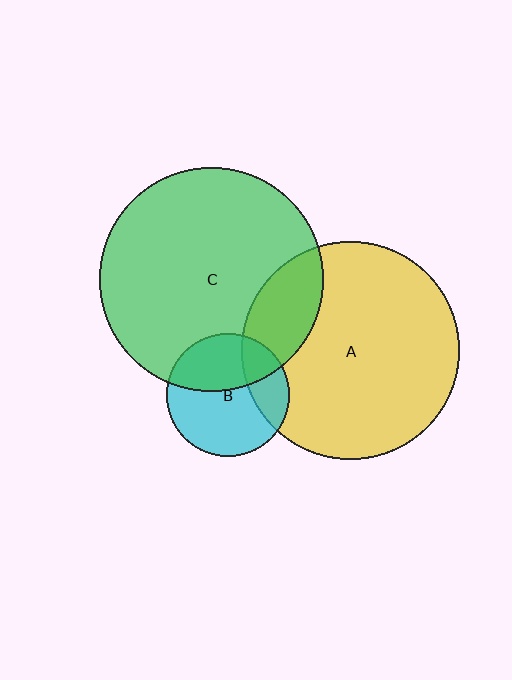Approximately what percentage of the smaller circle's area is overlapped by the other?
Approximately 25%.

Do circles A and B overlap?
Yes.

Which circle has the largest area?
Circle C (green).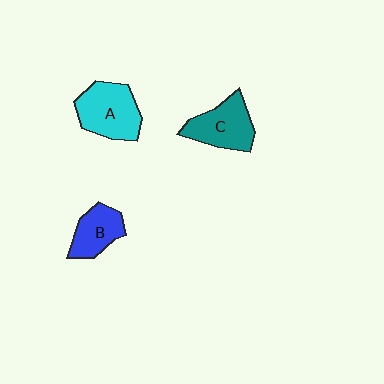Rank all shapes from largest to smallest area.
From largest to smallest: A (cyan), C (teal), B (blue).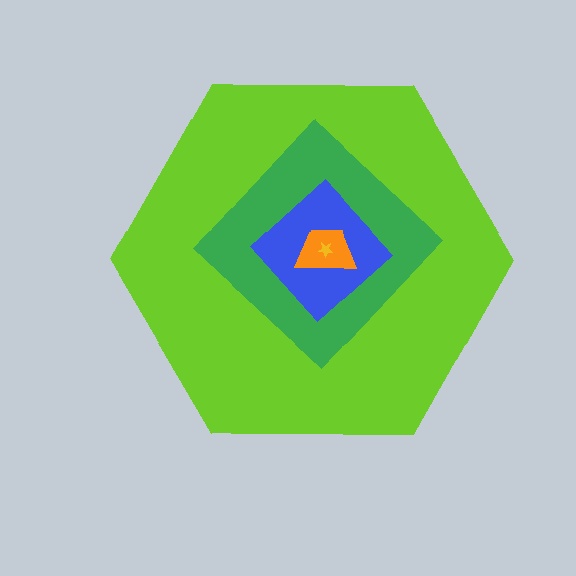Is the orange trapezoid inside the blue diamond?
Yes.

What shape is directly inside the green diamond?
The blue diamond.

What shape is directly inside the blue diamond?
The orange trapezoid.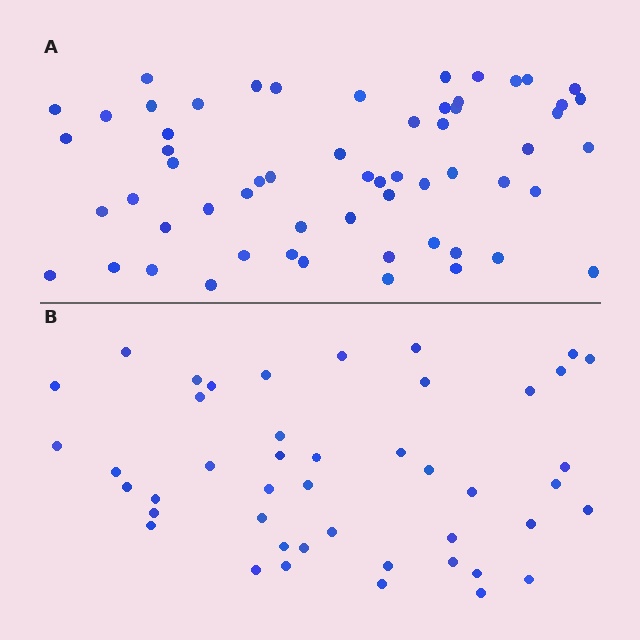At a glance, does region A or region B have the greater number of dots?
Region A (the top region) has more dots.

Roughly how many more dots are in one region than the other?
Region A has approximately 15 more dots than region B.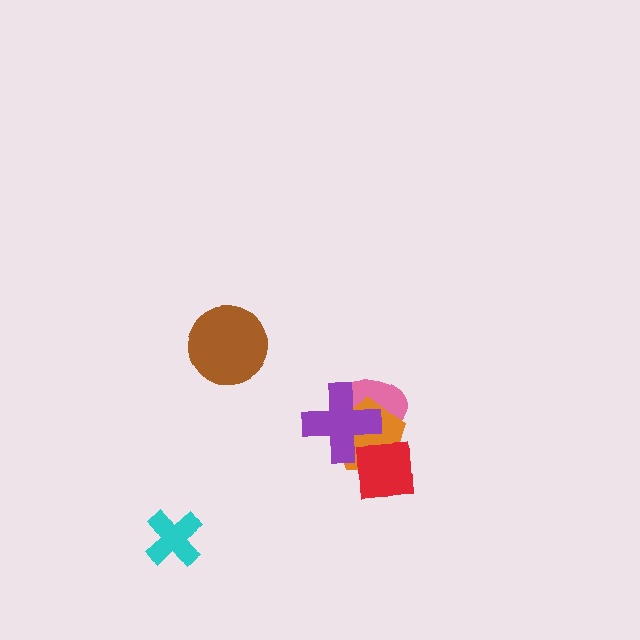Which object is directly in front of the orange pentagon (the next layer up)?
The red square is directly in front of the orange pentagon.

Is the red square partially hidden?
Yes, it is partially covered by another shape.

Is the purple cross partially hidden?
No, no other shape covers it.